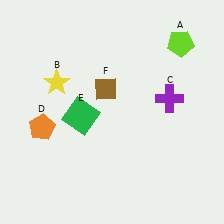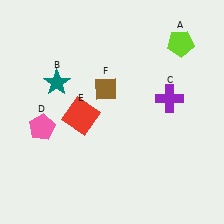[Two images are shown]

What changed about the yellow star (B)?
In Image 1, B is yellow. In Image 2, it changed to teal.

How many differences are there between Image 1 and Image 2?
There are 3 differences between the two images.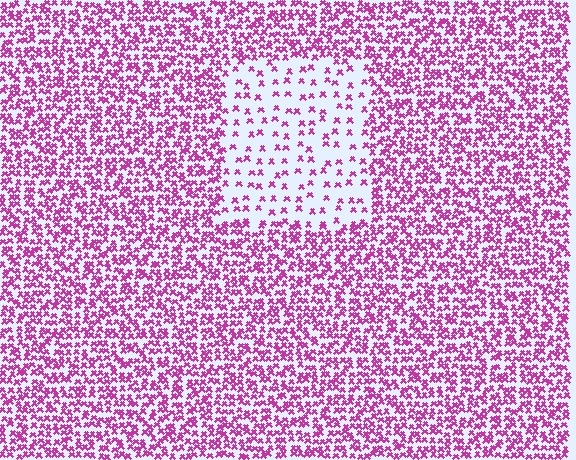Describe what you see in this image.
The image contains small magenta elements arranged at two different densities. A rectangle-shaped region is visible where the elements are less densely packed than the surrounding area.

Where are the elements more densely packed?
The elements are more densely packed outside the rectangle boundary.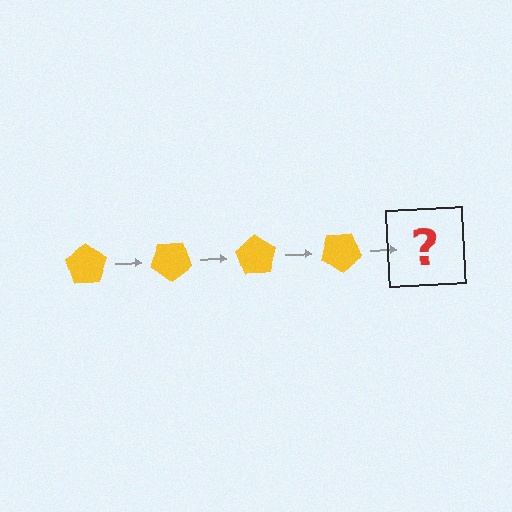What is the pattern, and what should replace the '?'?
The pattern is that the pentagon rotates 35 degrees each step. The '?' should be a yellow pentagon rotated 140 degrees.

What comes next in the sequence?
The next element should be a yellow pentagon rotated 140 degrees.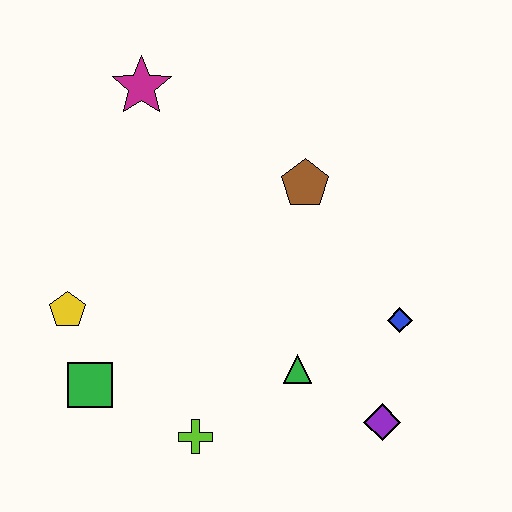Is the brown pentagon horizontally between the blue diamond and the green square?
Yes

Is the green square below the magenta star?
Yes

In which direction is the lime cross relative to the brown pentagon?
The lime cross is below the brown pentagon.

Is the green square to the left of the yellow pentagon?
No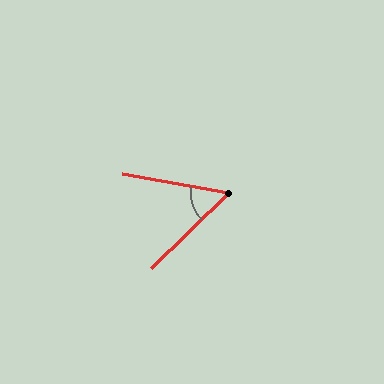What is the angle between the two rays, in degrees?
Approximately 54 degrees.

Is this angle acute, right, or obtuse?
It is acute.